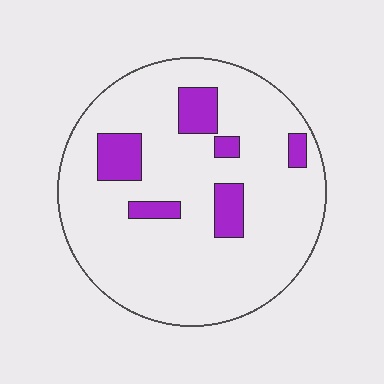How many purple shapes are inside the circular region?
6.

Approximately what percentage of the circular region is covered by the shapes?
Approximately 15%.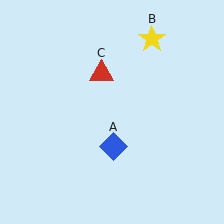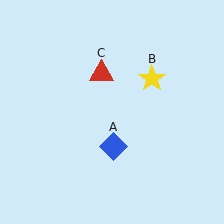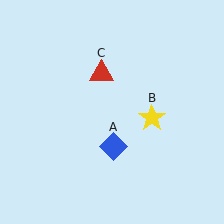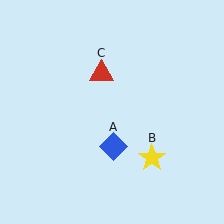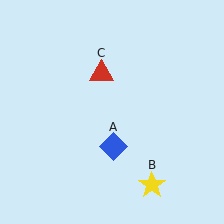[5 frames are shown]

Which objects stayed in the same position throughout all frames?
Blue diamond (object A) and red triangle (object C) remained stationary.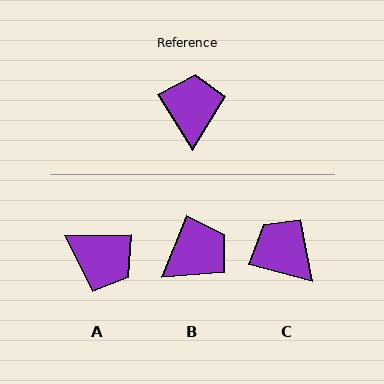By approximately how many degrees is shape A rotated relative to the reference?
Approximately 122 degrees clockwise.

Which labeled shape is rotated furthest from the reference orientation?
A, about 122 degrees away.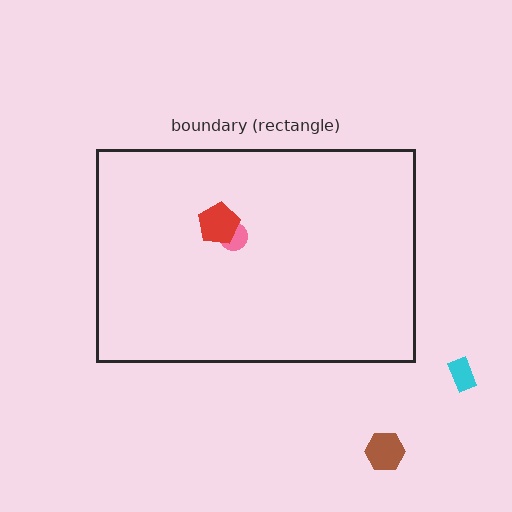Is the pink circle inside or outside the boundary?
Inside.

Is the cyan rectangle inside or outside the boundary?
Outside.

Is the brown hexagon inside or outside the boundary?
Outside.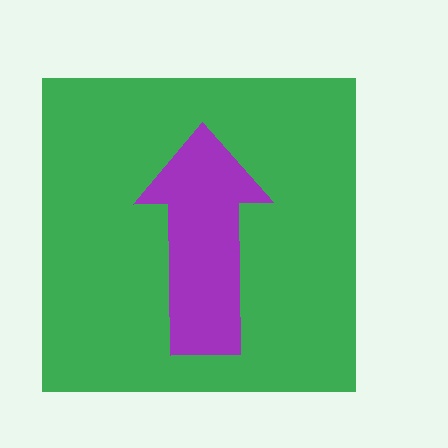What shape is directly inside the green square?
The purple arrow.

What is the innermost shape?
The purple arrow.